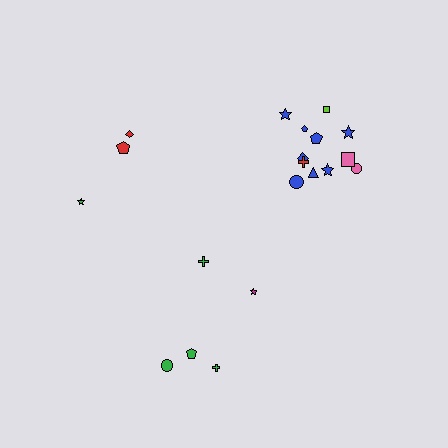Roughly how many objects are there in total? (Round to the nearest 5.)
Roughly 20 objects in total.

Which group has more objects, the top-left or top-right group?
The top-right group.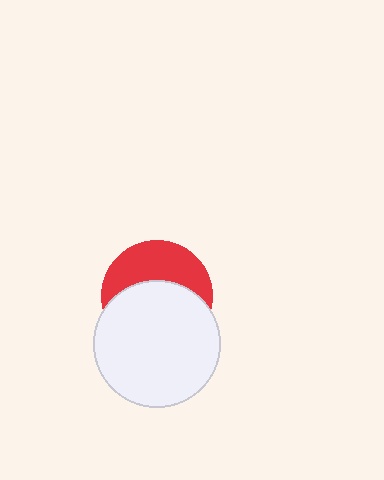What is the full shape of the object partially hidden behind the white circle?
The partially hidden object is a red circle.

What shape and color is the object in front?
The object in front is a white circle.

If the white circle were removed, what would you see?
You would see the complete red circle.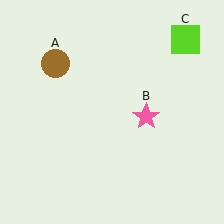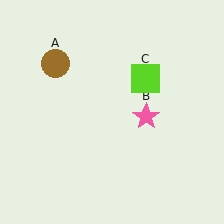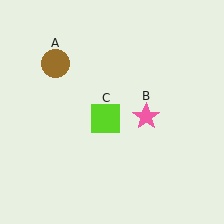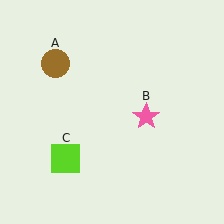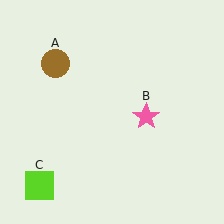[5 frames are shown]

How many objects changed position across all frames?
1 object changed position: lime square (object C).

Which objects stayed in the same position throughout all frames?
Brown circle (object A) and pink star (object B) remained stationary.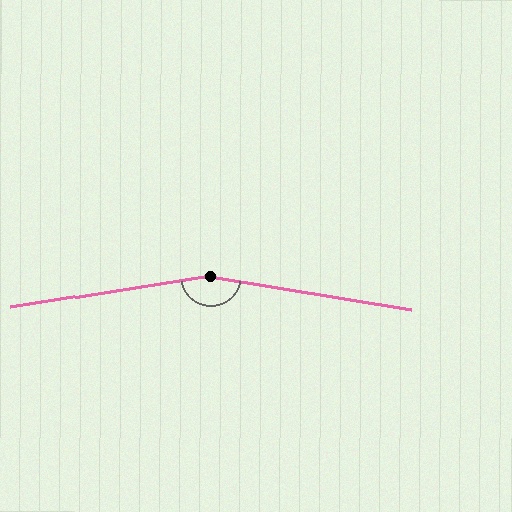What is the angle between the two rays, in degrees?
Approximately 161 degrees.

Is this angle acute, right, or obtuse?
It is obtuse.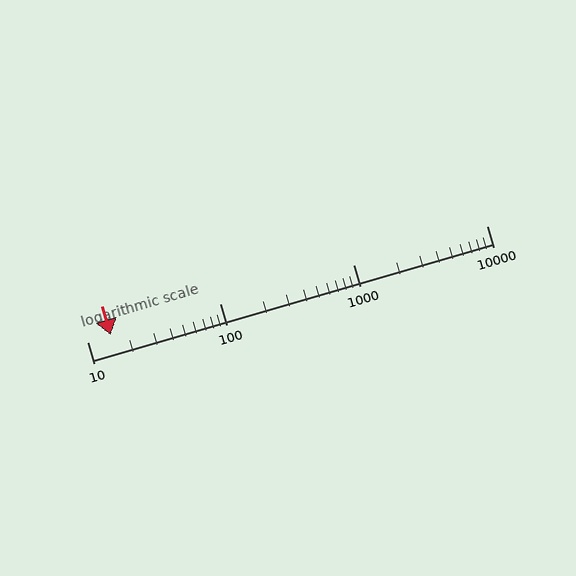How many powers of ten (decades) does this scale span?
The scale spans 3 decades, from 10 to 10000.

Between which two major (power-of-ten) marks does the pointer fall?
The pointer is between 10 and 100.